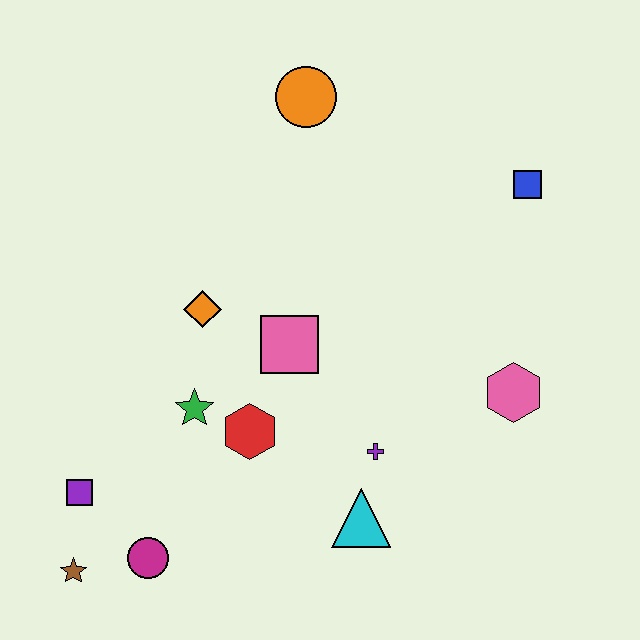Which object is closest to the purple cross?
The cyan triangle is closest to the purple cross.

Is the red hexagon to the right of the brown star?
Yes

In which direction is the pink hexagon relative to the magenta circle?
The pink hexagon is to the right of the magenta circle.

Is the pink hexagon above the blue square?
No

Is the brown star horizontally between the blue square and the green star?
No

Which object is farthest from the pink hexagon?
The brown star is farthest from the pink hexagon.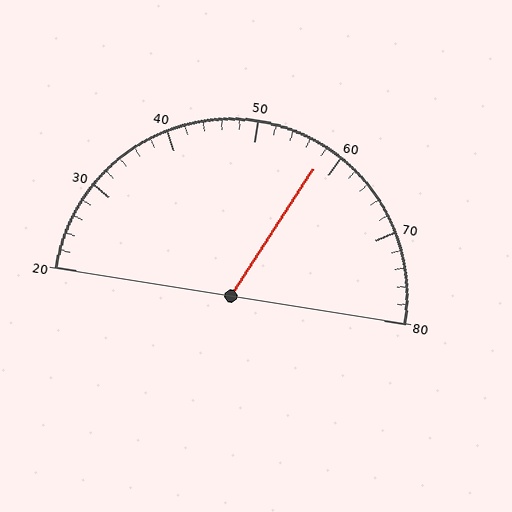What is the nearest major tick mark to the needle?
The nearest major tick mark is 60.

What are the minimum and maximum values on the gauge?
The gauge ranges from 20 to 80.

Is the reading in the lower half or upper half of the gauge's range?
The reading is in the upper half of the range (20 to 80).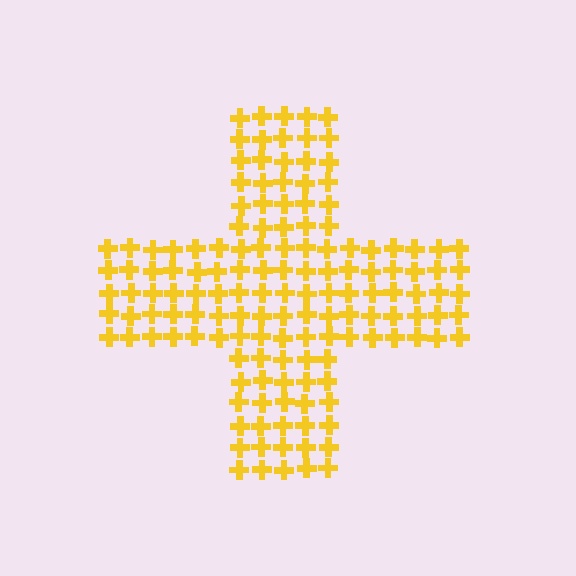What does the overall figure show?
The overall figure shows a cross.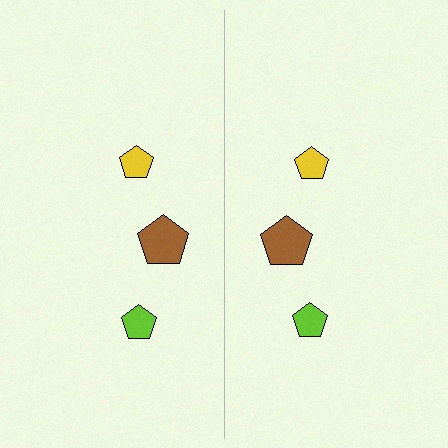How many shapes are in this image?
There are 6 shapes in this image.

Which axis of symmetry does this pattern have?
The pattern has a vertical axis of symmetry running through the center of the image.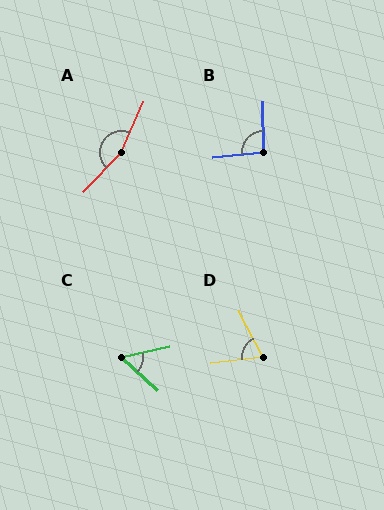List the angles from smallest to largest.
C (55°), D (70°), B (94°), A (160°).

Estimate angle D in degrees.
Approximately 70 degrees.